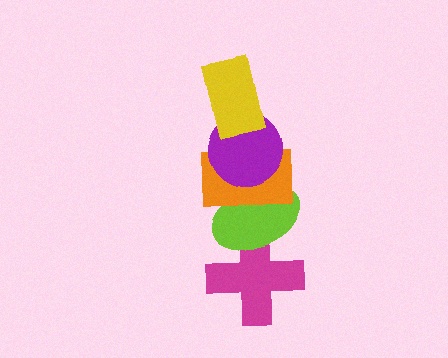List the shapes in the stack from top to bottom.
From top to bottom: the yellow rectangle, the purple circle, the orange rectangle, the lime ellipse, the magenta cross.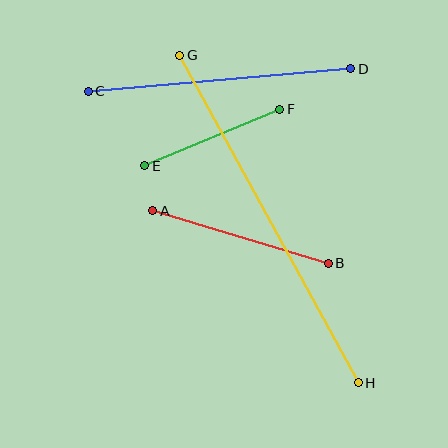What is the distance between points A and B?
The distance is approximately 183 pixels.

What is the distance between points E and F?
The distance is approximately 146 pixels.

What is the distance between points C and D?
The distance is approximately 263 pixels.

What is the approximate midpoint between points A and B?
The midpoint is at approximately (241, 237) pixels.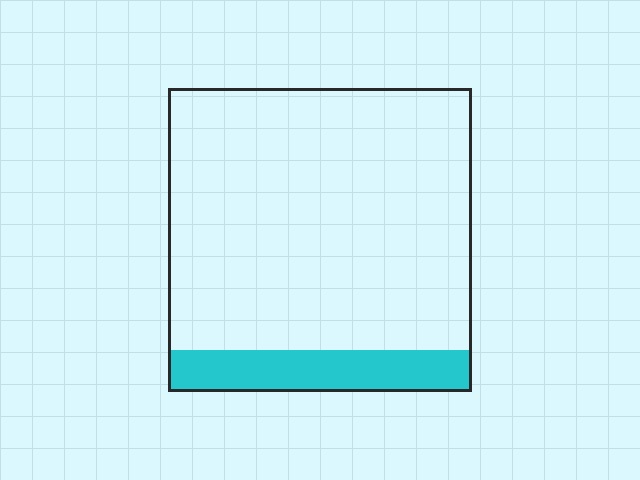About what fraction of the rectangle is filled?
About one eighth (1/8).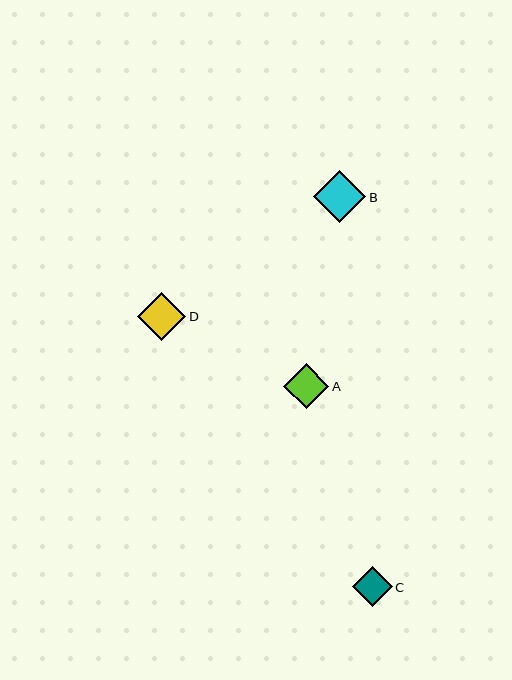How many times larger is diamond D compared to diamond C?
Diamond D is approximately 1.2 times the size of diamond C.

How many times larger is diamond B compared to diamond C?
Diamond B is approximately 1.3 times the size of diamond C.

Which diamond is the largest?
Diamond B is the largest with a size of approximately 52 pixels.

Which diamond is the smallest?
Diamond C is the smallest with a size of approximately 40 pixels.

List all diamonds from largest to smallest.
From largest to smallest: B, D, A, C.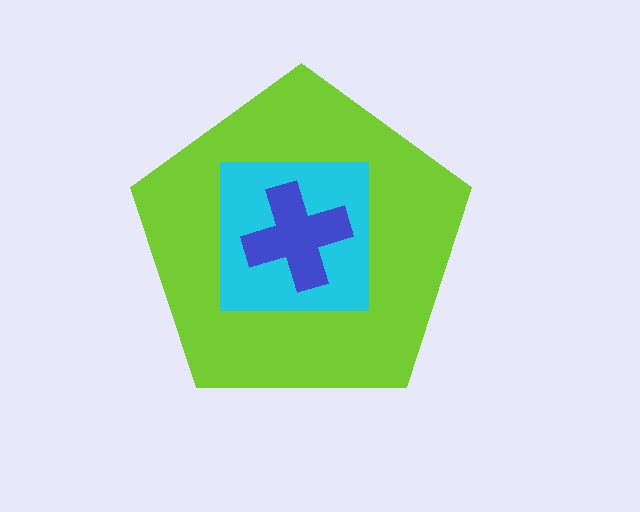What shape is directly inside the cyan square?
The blue cross.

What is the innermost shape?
The blue cross.